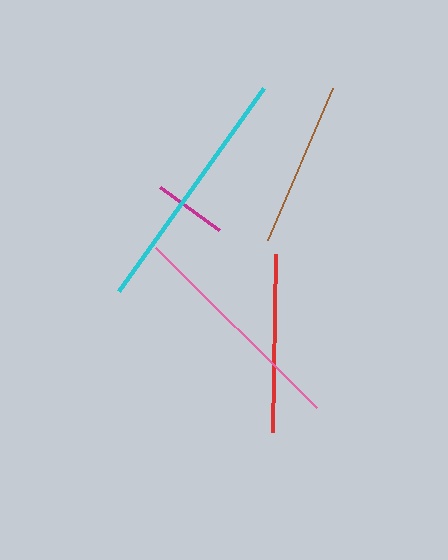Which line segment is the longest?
The cyan line is the longest at approximately 249 pixels.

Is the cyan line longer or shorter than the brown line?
The cyan line is longer than the brown line.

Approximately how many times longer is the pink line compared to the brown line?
The pink line is approximately 1.4 times the length of the brown line.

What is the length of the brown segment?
The brown segment is approximately 165 pixels long.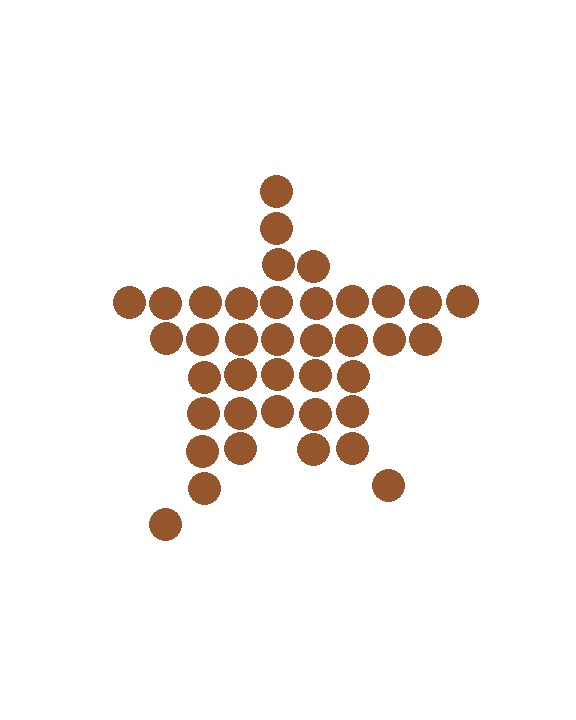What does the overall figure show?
The overall figure shows a star.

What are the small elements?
The small elements are circles.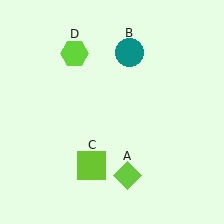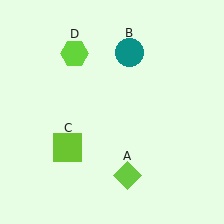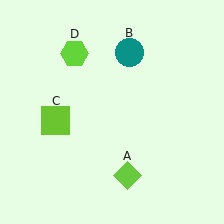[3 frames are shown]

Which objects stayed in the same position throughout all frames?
Lime diamond (object A) and teal circle (object B) and lime hexagon (object D) remained stationary.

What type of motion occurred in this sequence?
The lime square (object C) rotated clockwise around the center of the scene.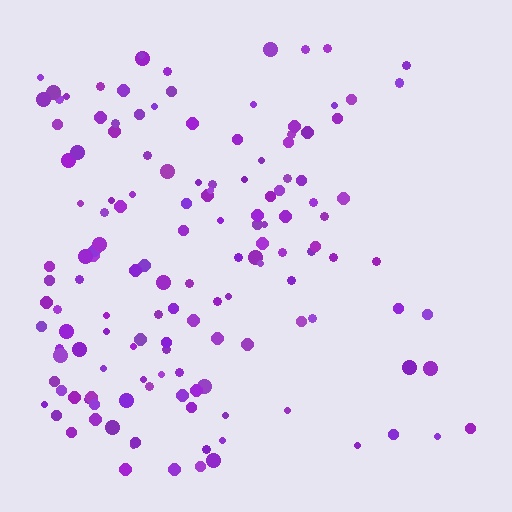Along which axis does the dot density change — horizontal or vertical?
Horizontal.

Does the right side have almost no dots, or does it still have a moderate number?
Still a moderate number, just noticeably fewer than the left.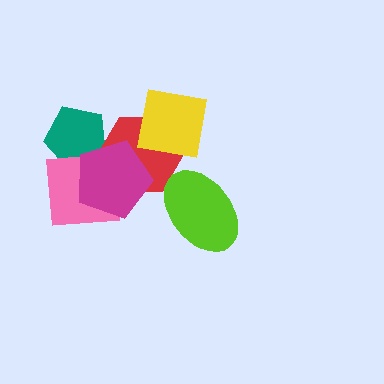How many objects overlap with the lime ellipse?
0 objects overlap with the lime ellipse.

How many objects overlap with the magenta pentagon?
3 objects overlap with the magenta pentagon.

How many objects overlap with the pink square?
3 objects overlap with the pink square.